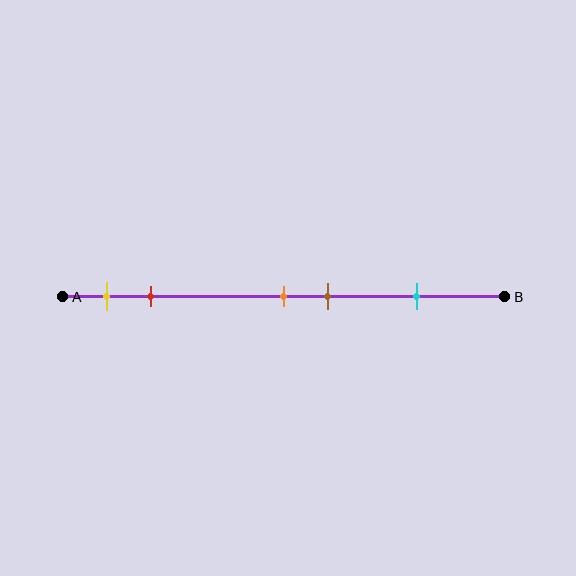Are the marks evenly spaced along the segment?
No, the marks are not evenly spaced.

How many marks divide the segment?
There are 5 marks dividing the segment.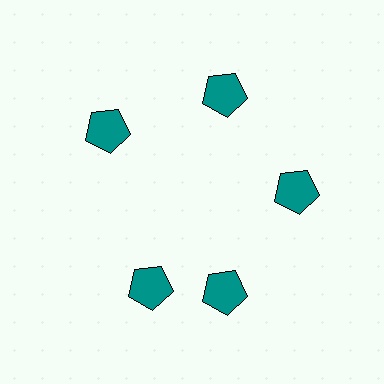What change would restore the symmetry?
The symmetry would be restored by rotating it back into even spacing with its neighbors so that all 5 pentagons sit at equal angles and equal distance from the center.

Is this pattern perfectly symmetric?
No. The 5 teal pentagons are arranged in a ring, but one element near the 8 o'clock position is rotated out of alignment along the ring, breaking the 5-fold rotational symmetry.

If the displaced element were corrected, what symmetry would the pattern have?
It would have 5-fold rotational symmetry — the pattern would map onto itself every 72 degrees.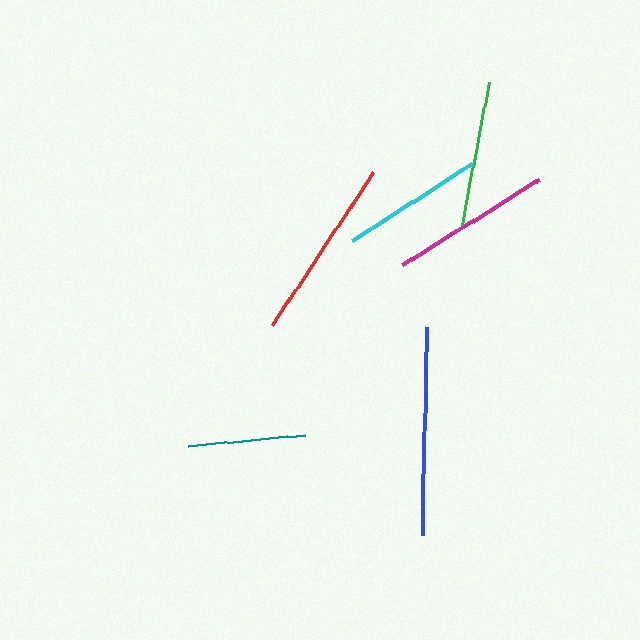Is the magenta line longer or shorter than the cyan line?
The magenta line is longer than the cyan line.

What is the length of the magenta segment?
The magenta segment is approximately 162 pixels long.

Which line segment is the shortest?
The teal line is the shortest at approximately 118 pixels.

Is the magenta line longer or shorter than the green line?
The magenta line is longer than the green line.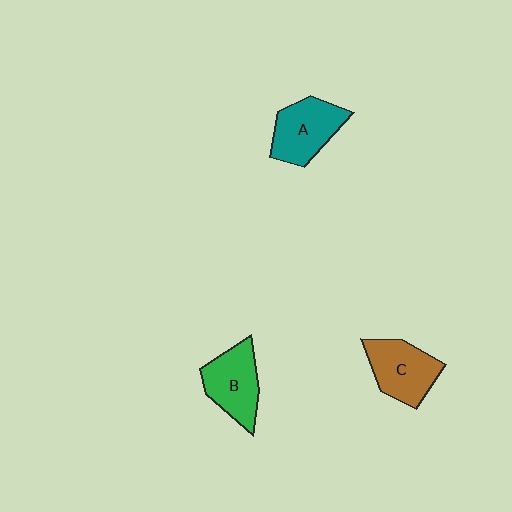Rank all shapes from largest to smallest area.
From largest to smallest: A (teal), C (brown), B (green).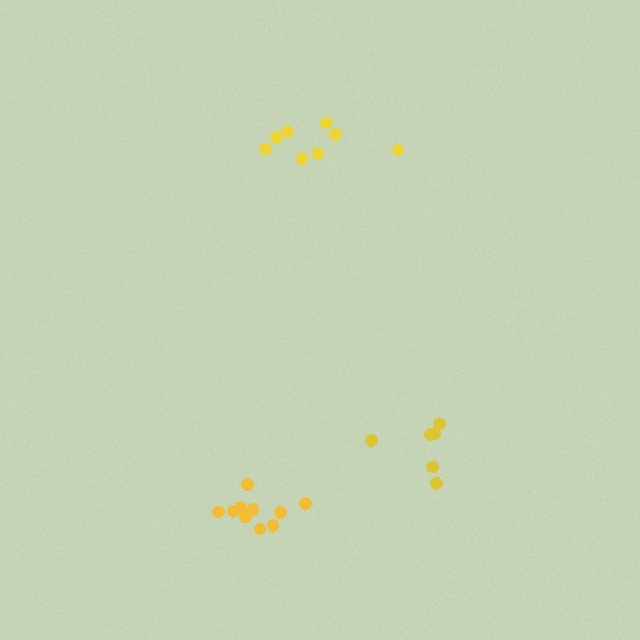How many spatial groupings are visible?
There are 3 spatial groupings.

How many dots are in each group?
Group 1: 10 dots, Group 2: 8 dots, Group 3: 6 dots (24 total).